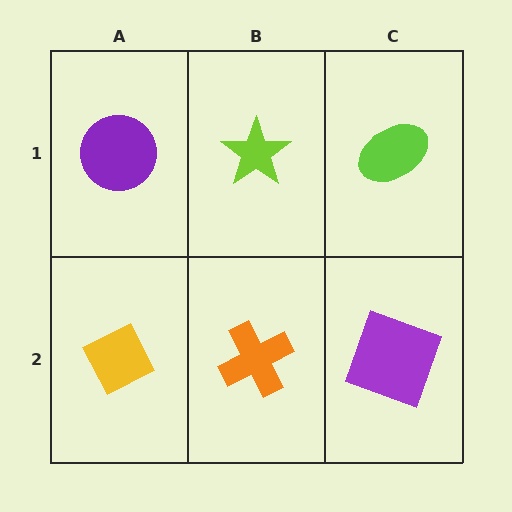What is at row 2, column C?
A purple square.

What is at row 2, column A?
A yellow diamond.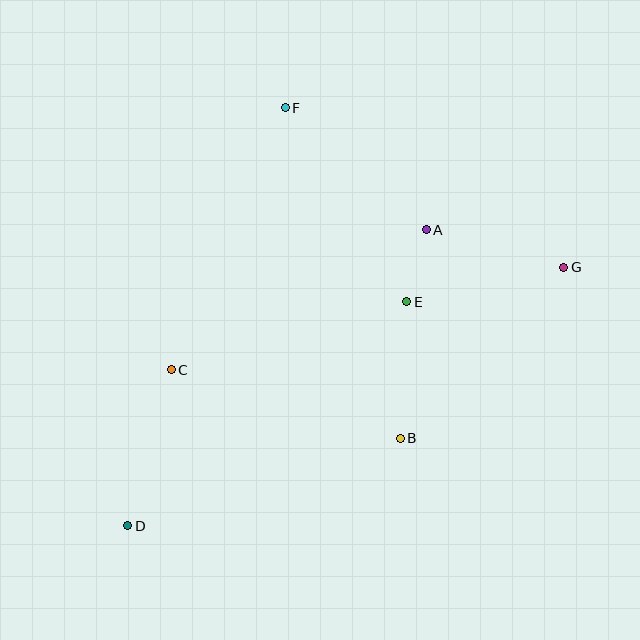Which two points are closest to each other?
Points A and E are closest to each other.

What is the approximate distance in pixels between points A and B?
The distance between A and B is approximately 210 pixels.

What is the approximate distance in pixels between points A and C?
The distance between A and C is approximately 291 pixels.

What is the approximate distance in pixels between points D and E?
The distance between D and E is approximately 358 pixels.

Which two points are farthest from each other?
Points D and G are farthest from each other.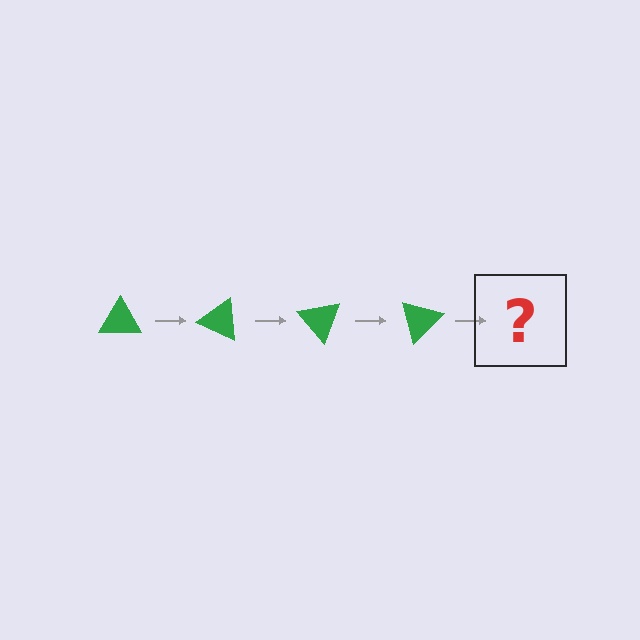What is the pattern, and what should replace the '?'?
The pattern is that the triangle rotates 25 degrees each step. The '?' should be a green triangle rotated 100 degrees.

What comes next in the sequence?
The next element should be a green triangle rotated 100 degrees.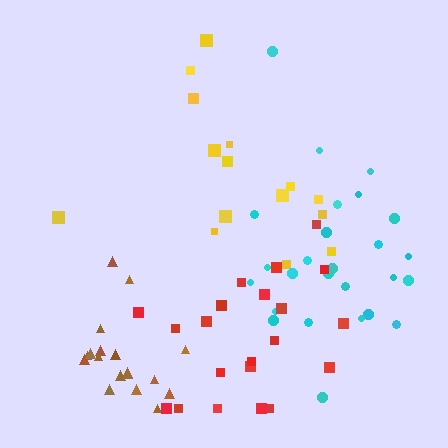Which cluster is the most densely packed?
Brown.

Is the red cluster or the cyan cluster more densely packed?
Red.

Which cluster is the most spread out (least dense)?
Yellow.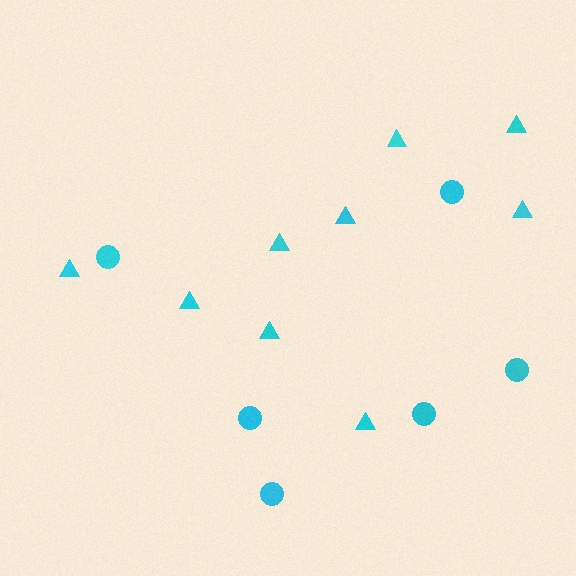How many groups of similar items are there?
There are 2 groups: one group of triangles (9) and one group of circles (6).